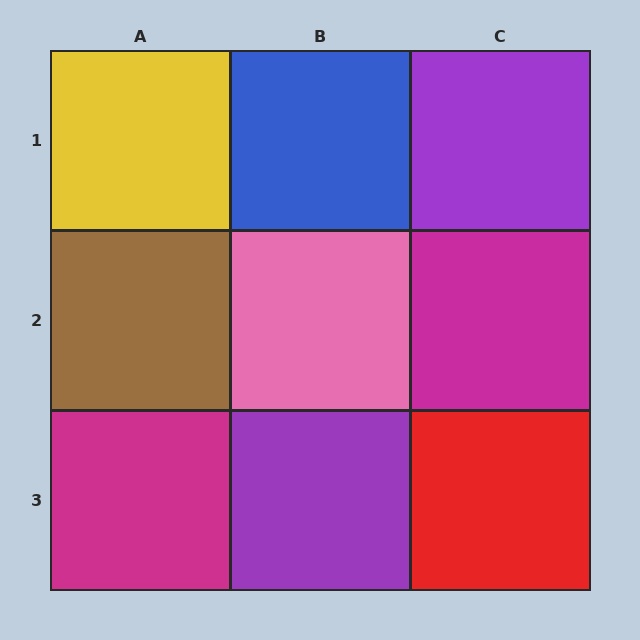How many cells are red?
1 cell is red.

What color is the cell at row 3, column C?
Red.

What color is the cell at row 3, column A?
Magenta.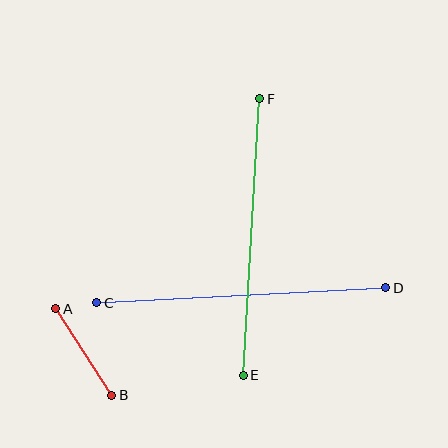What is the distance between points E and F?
The distance is approximately 277 pixels.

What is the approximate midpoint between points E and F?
The midpoint is at approximately (251, 237) pixels.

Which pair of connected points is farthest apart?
Points C and D are farthest apart.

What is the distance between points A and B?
The distance is approximately 103 pixels.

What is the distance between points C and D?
The distance is approximately 289 pixels.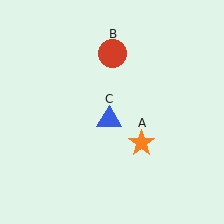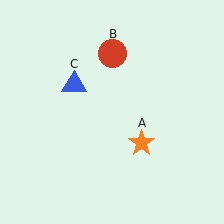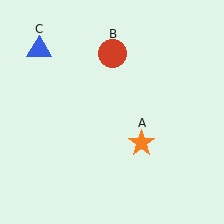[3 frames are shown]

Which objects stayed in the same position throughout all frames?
Orange star (object A) and red circle (object B) remained stationary.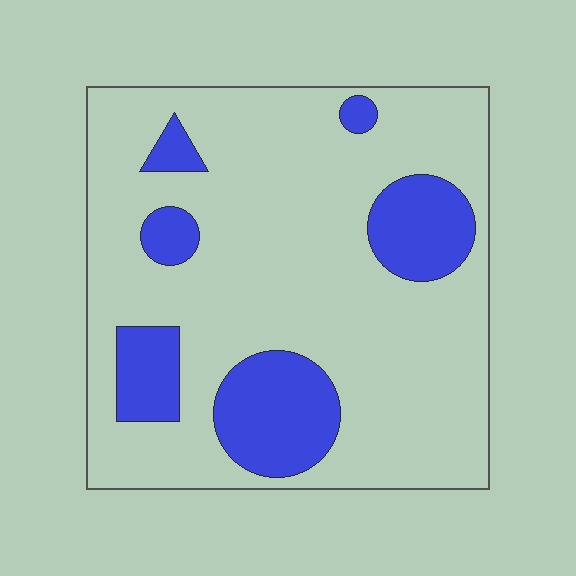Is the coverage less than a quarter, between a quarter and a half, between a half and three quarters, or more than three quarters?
Less than a quarter.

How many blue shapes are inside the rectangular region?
6.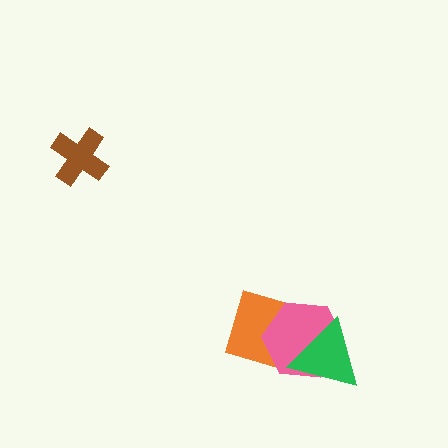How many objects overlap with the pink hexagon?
2 objects overlap with the pink hexagon.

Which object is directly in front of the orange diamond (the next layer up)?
The pink hexagon is directly in front of the orange diamond.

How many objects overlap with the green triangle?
2 objects overlap with the green triangle.